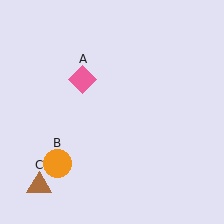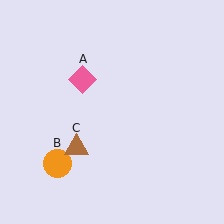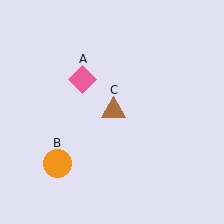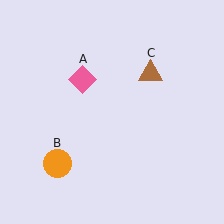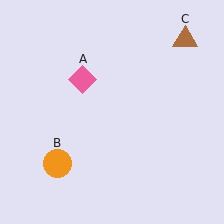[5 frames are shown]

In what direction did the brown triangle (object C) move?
The brown triangle (object C) moved up and to the right.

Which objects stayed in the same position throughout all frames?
Pink diamond (object A) and orange circle (object B) remained stationary.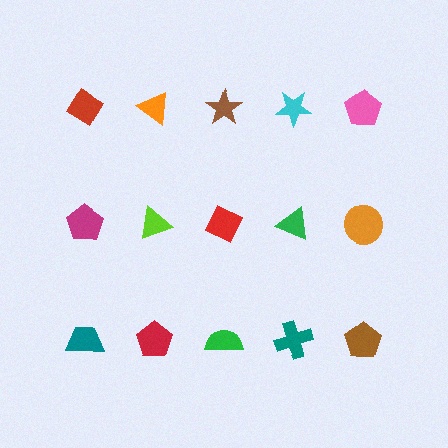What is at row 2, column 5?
An orange circle.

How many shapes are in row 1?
5 shapes.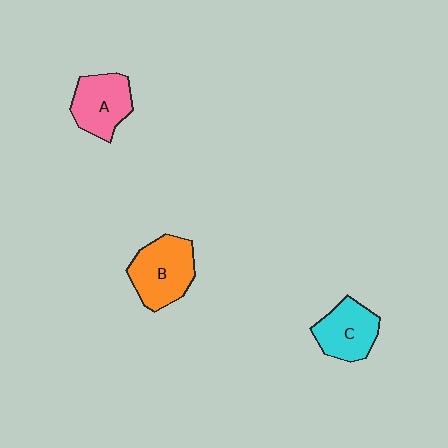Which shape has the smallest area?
Shape C (cyan).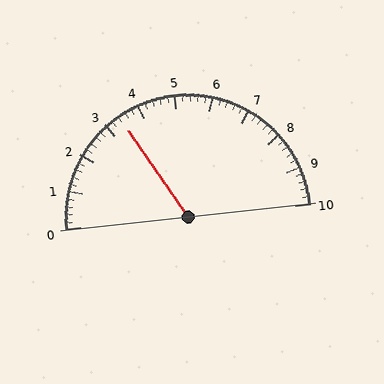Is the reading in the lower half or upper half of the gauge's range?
The reading is in the lower half of the range (0 to 10).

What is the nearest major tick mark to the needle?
The nearest major tick mark is 3.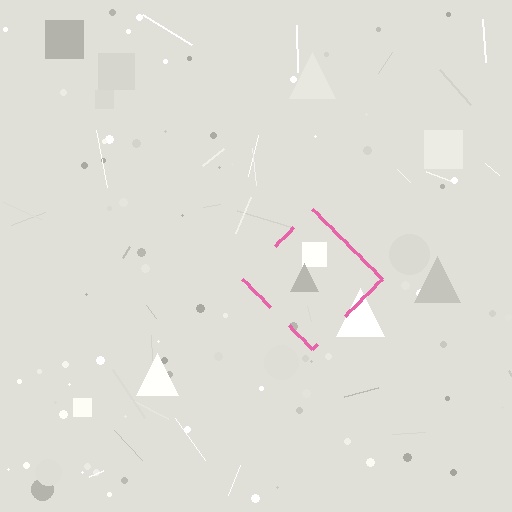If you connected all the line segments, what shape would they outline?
They would outline a diamond.